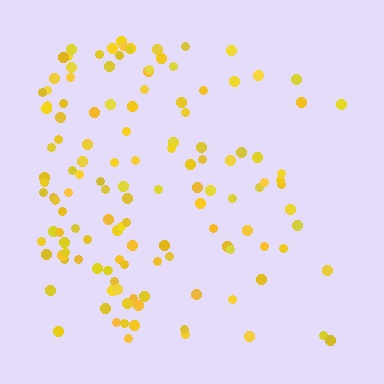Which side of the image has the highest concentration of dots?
The left.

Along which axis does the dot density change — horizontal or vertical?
Horizontal.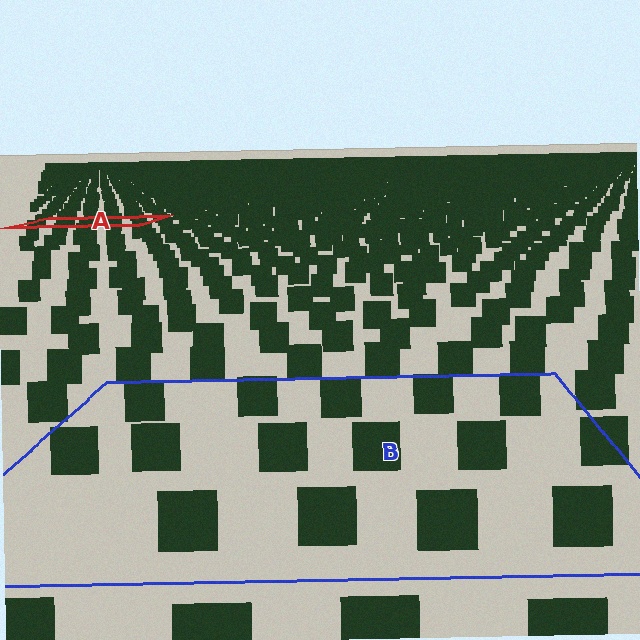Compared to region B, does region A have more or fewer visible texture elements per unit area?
Region A has more texture elements per unit area — they are packed more densely because it is farther away.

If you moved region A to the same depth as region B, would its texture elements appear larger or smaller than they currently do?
They would appear larger. At a closer depth, the same texture elements are projected at a bigger on-screen size.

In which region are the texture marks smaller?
The texture marks are smaller in region A, because it is farther away.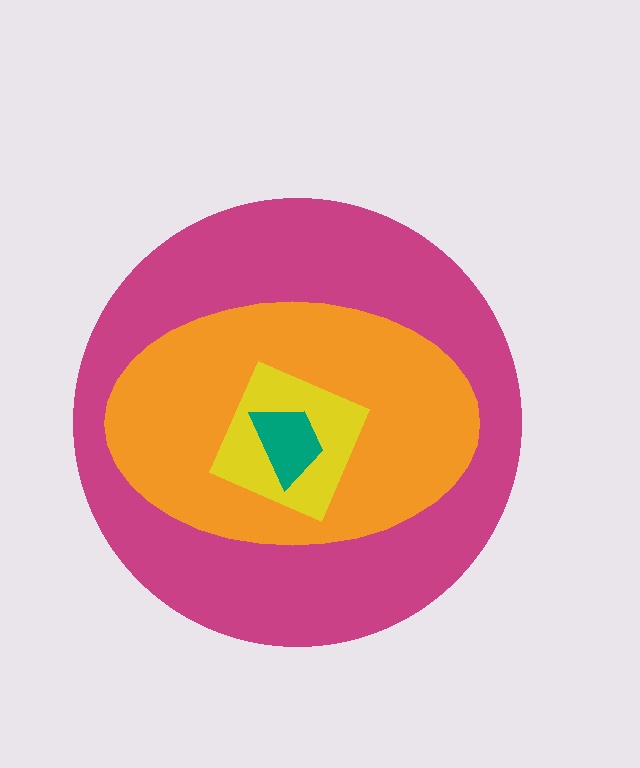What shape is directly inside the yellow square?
The teal trapezoid.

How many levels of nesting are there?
4.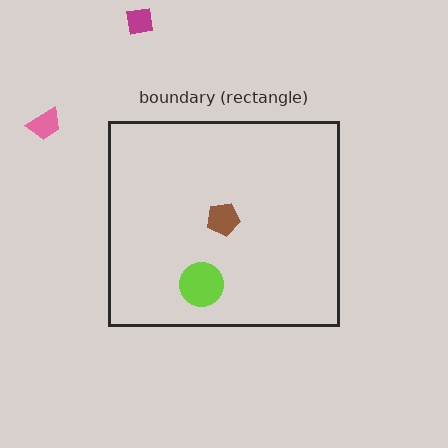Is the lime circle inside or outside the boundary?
Inside.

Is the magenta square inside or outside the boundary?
Outside.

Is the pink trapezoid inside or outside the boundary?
Outside.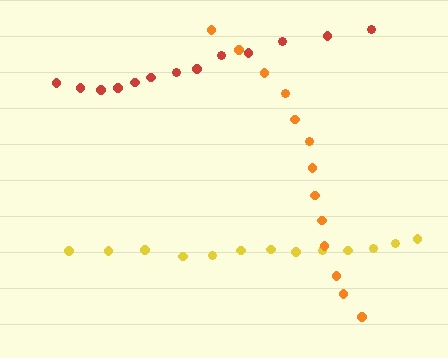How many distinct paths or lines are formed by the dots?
There are 3 distinct paths.